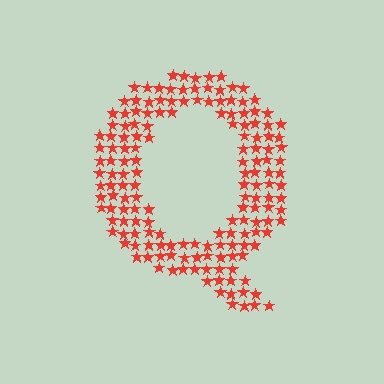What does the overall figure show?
The overall figure shows the letter Q.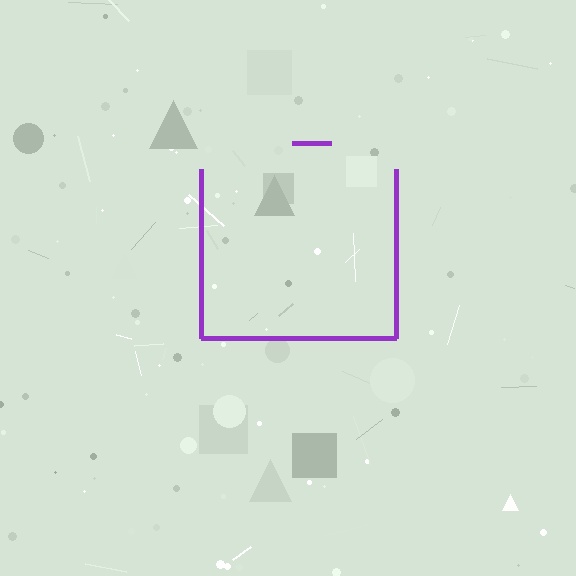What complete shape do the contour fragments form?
The contour fragments form a square.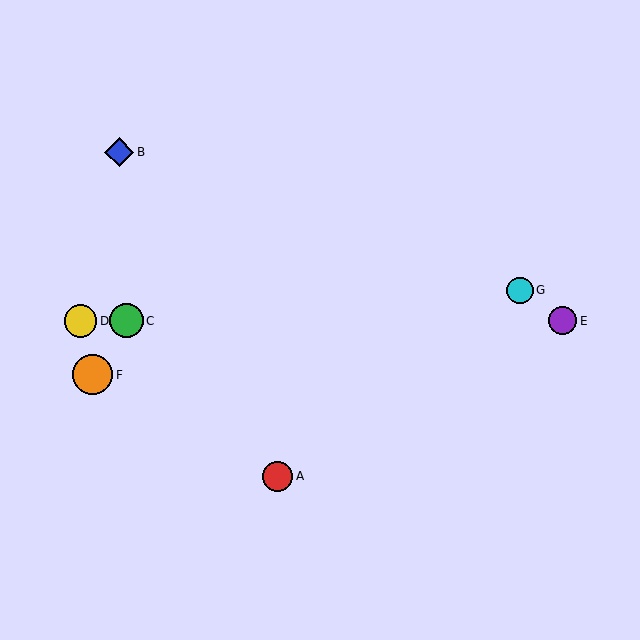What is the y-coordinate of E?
Object E is at y≈321.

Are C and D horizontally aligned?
Yes, both are at y≈321.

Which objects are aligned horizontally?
Objects C, D, E are aligned horizontally.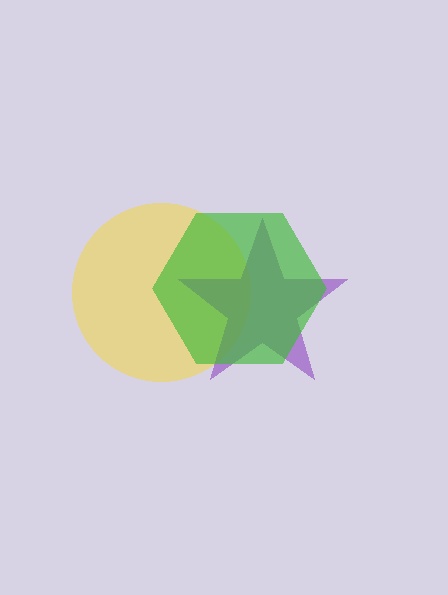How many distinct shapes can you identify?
There are 3 distinct shapes: a yellow circle, a purple star, a green hexagon.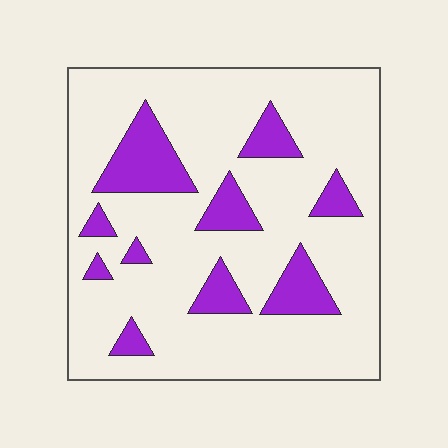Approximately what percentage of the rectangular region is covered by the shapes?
Approximately 20%.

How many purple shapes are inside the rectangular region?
10.